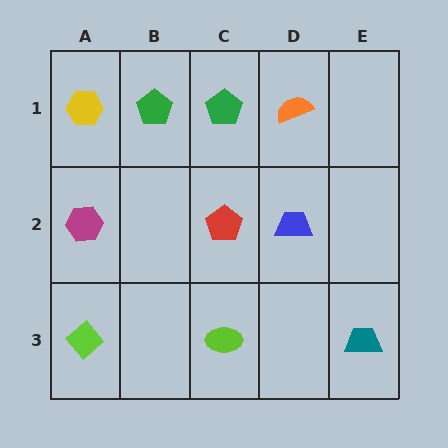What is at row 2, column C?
A red pentagon.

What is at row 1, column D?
An orange semicircle.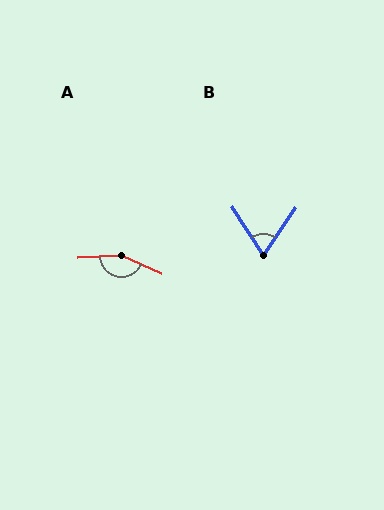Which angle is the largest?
A, at approximately 152 degrees.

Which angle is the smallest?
B, at approximately 67 degrees.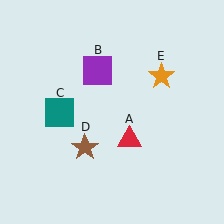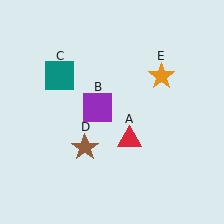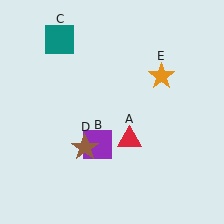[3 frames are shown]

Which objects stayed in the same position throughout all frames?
Red triangle (object A) and brown star (object D) and orange star (object E) remained stationary.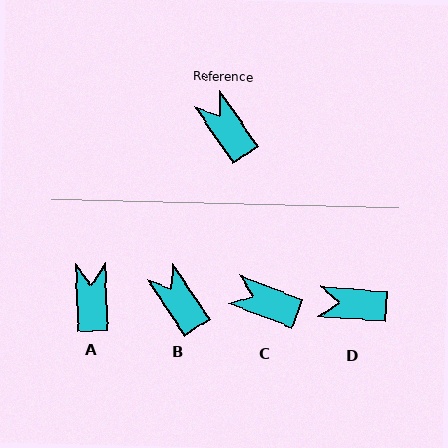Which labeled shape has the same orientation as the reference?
B.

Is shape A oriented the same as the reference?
No, it is off by about 32 degrees.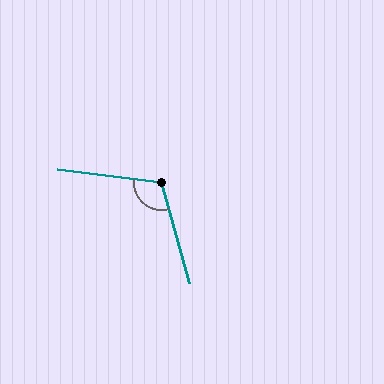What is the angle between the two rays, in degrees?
Approximately 112 degrees.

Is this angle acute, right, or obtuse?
It is obtuse.